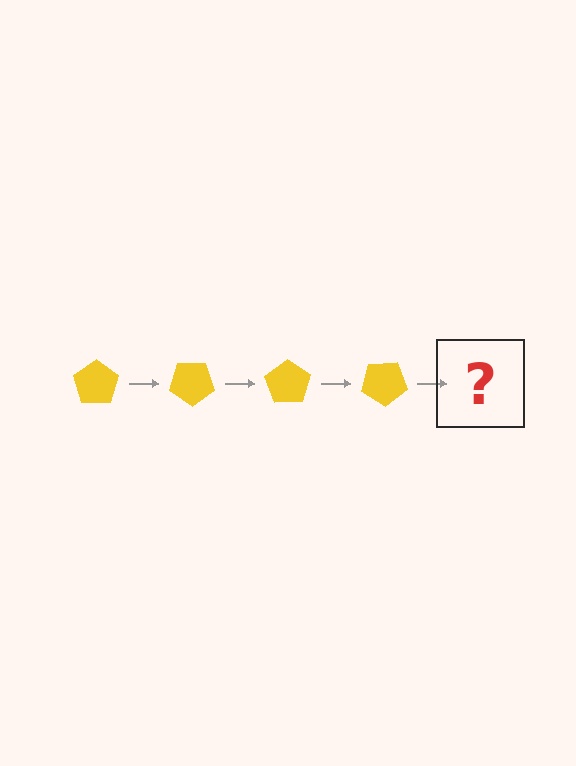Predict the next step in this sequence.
The next step is a yellow pentagon rotated 140 degrees.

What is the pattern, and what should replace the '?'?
The pattern is that the pentagon rotates 35 degrees each step. The '?' should be a yellow pentagon rotated 140 degrees.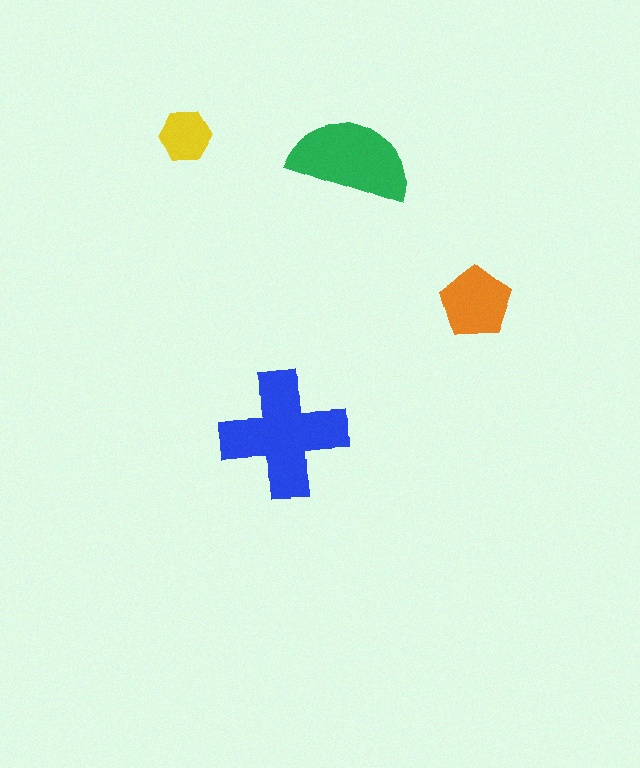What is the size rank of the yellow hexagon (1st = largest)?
4th.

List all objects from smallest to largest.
The yellow hexagon, the orange pentagon, the green semicircle, the blue cross.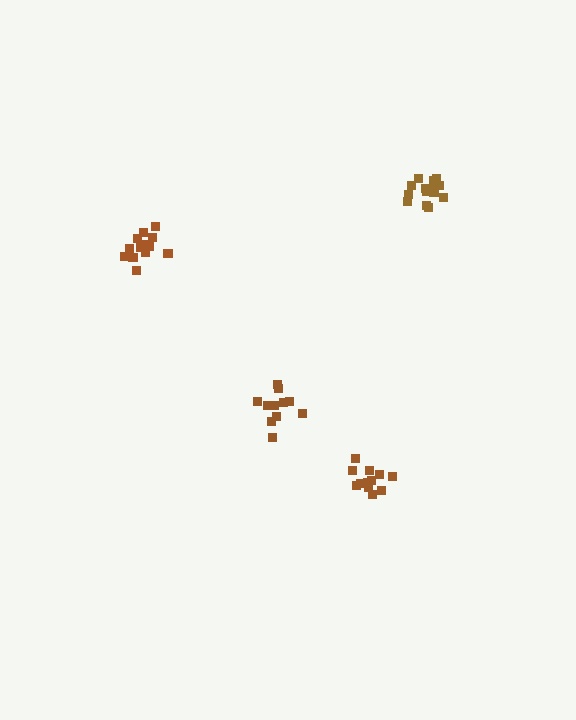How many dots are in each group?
Group 1: 11 dots, Group 2: 13 dots, Group 3: 12 dots, Group 4: 15 dots (51 total).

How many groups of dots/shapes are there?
There are 4 groups.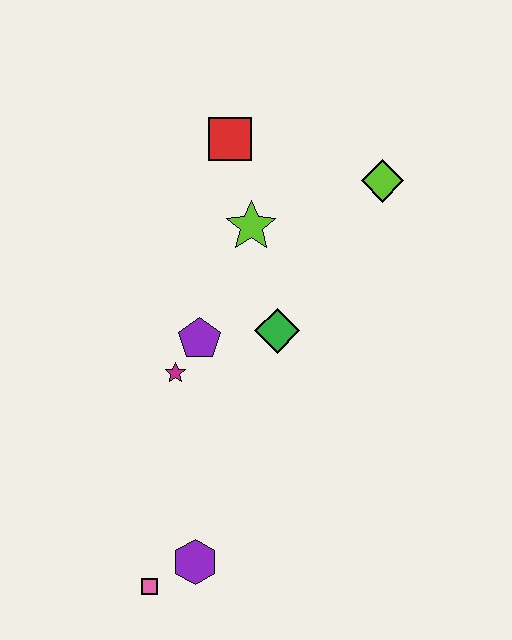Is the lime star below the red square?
Yes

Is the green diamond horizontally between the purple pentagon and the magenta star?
No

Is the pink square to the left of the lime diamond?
Yes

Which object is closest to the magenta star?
The purple pentagon is closest to the magenta star.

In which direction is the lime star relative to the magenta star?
The lime star is above the magenta star.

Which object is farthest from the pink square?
The lime diamond is farthest from the pink square.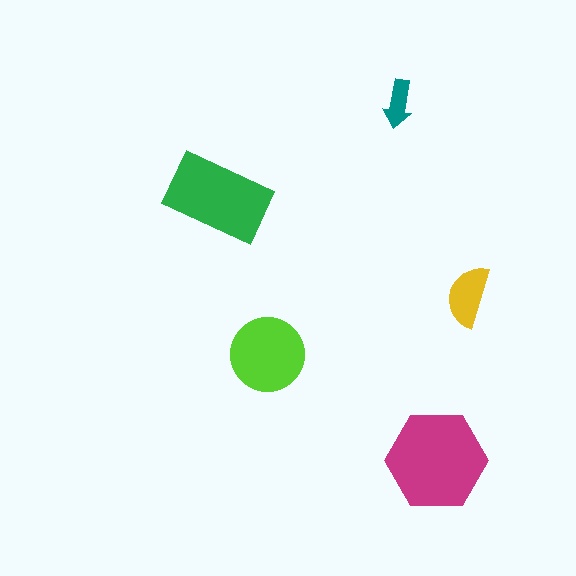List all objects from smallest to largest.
The teal arrow, the yellow semicircle, the lime circle, the green rectangle, the magenta hexagon.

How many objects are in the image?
There are 5 objects in the image.